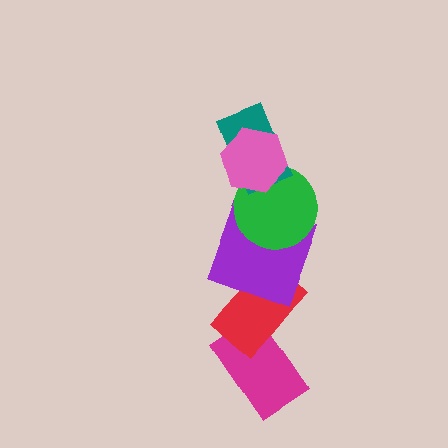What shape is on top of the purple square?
The green circle is on top of the purple square.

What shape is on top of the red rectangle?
The purple square is on top of the red rectangle.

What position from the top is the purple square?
The purple square is 4th from the top.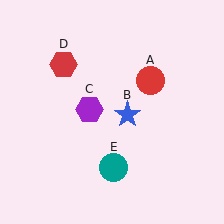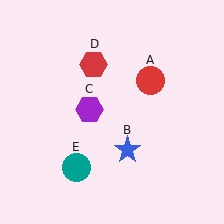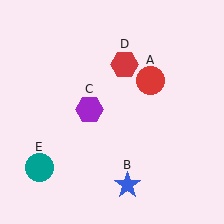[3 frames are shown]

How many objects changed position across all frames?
3 objects changed position: blue star (object B), red hexagon (object D), teal circle (object E).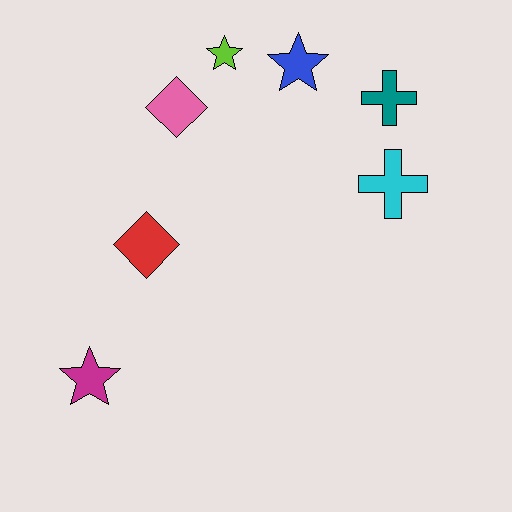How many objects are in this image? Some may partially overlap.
There are 7 objects.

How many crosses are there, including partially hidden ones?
There are 2 crosses.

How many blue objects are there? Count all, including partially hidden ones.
There is 1 blue object.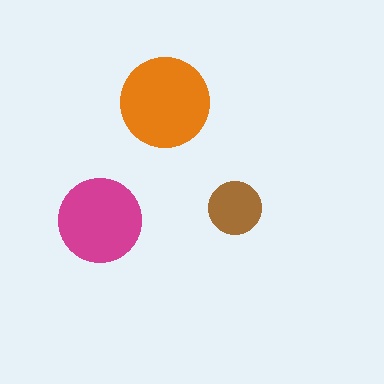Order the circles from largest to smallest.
the orange one, the magenta one, the brown one.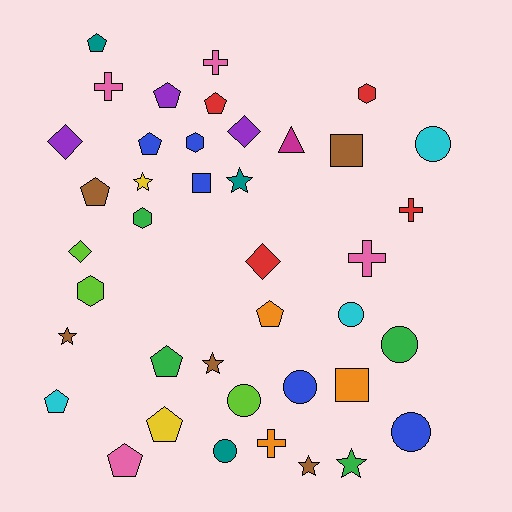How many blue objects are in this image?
There are 5 blue objects.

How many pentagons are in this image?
There are 10 pentagons.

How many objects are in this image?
There are 40 objects.